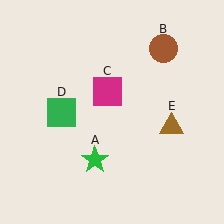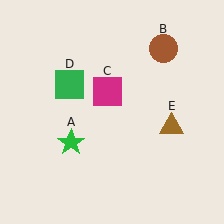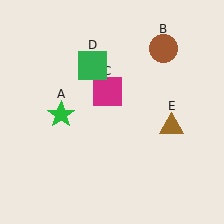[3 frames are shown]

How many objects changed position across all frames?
2 objects changed position: green star (object A), green square (object D).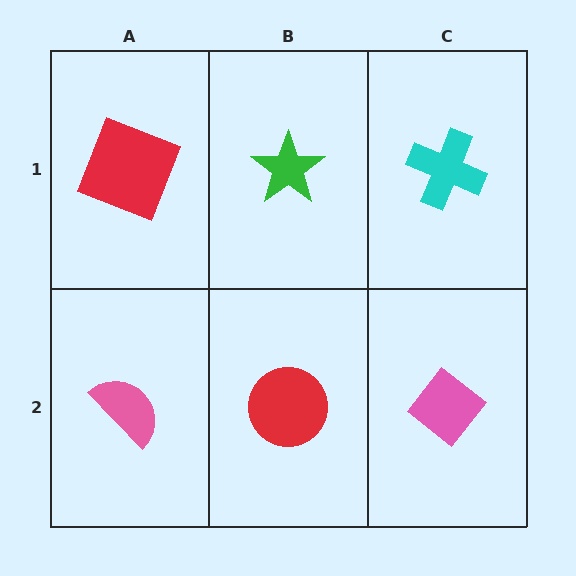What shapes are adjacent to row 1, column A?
A pink semicircle (row 2, column A), a green star (row 1, column B).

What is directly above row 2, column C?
A cyan cross.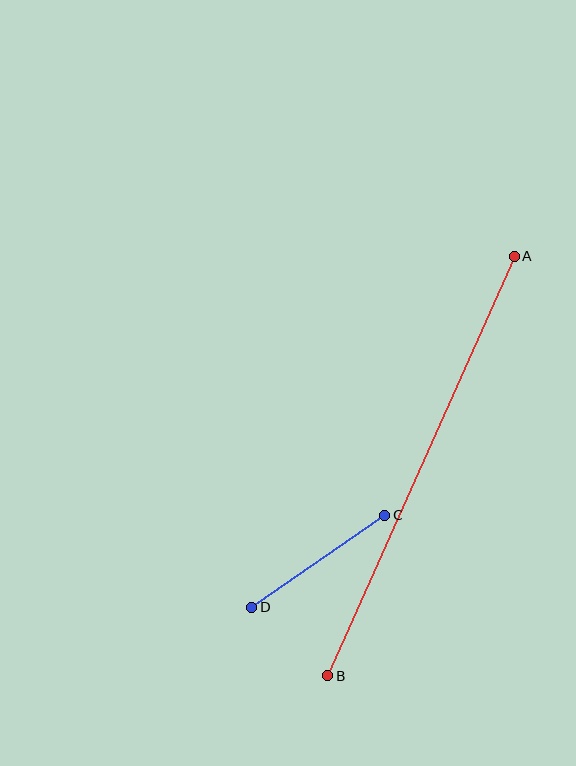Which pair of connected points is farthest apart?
Points A and B are farthest apart.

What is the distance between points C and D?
The distance is approximately 162 pixels.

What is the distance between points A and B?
The distance is approximately 459 pixels.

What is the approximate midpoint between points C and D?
The midpoint is at approximately (318, 561) pixels.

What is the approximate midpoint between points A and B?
The midpoint is at approximately (421, 466) pixels.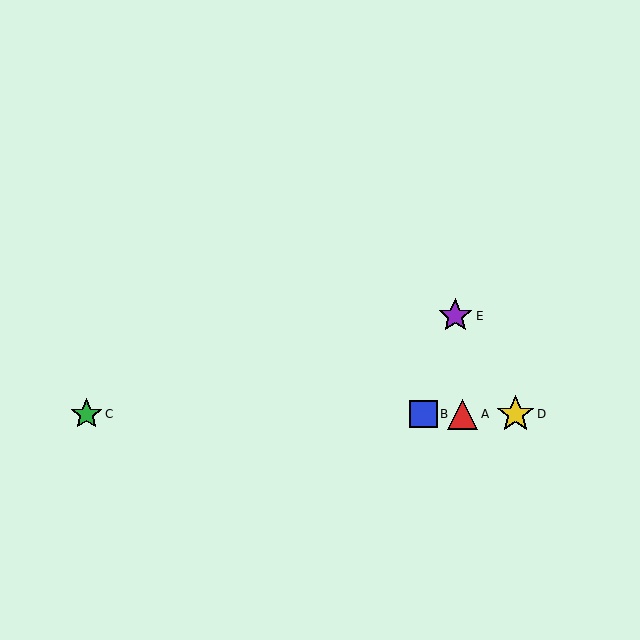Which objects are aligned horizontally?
Objects A, B, C, D are aligned horizontally.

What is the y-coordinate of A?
Object A is at y≈414.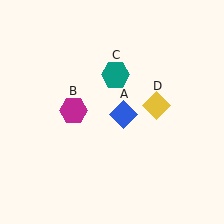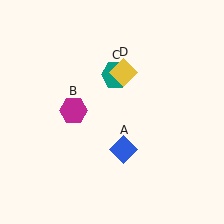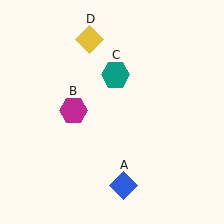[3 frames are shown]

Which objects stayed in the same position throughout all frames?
Magenta hexagon (object B) and teal hexagon (object C) remained stationary.